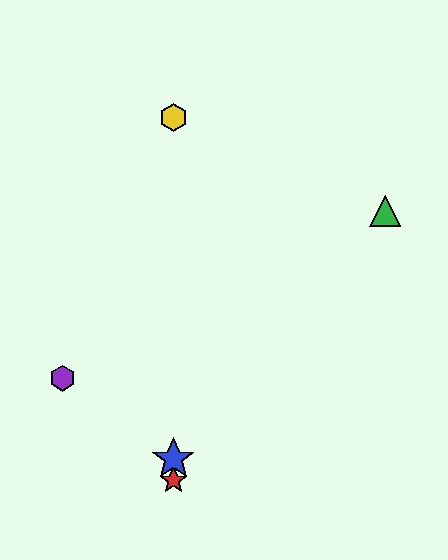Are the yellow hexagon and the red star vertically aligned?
Yes, both are at x≈173.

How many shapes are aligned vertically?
3 shapes (the red star, the blue star, the yellow hexagon) are aligned vertically.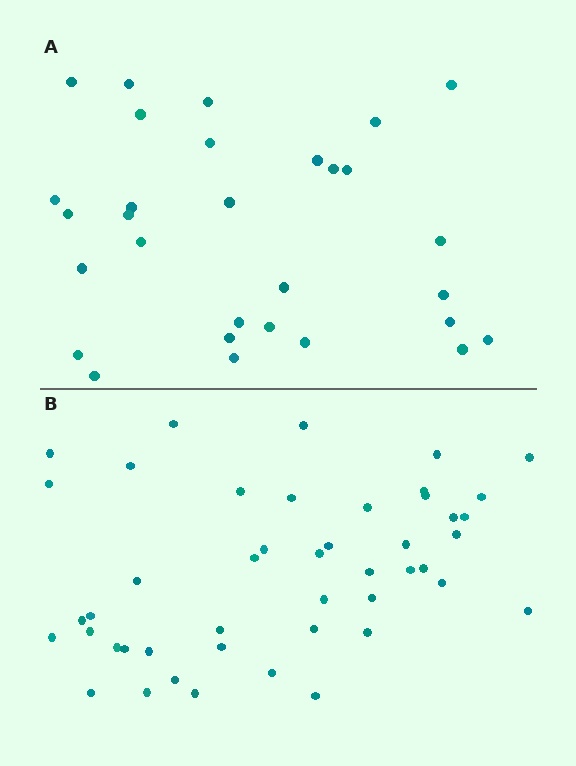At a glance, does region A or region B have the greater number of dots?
Region B (the bottom region) has more dots.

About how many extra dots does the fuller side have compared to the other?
Region B has approximately 15 more dots than region A.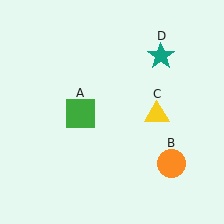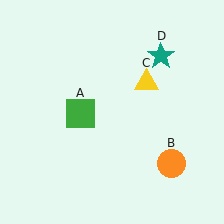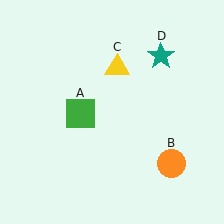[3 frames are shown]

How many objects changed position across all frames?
1 object changed position: yellow triangle (object C).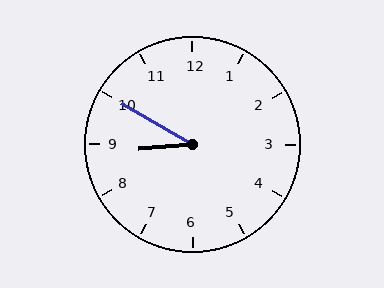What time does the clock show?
8:50.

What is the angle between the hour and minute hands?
Approximately 35 degrees.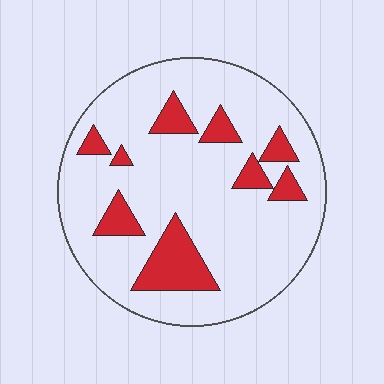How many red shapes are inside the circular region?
9.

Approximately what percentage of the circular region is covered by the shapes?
Approximately 20%.